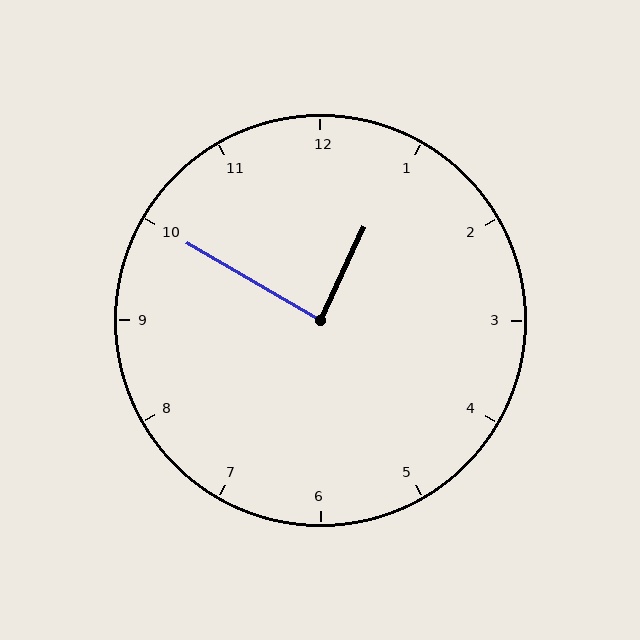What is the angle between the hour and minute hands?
Approximately 85 degrees.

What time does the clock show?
12:50.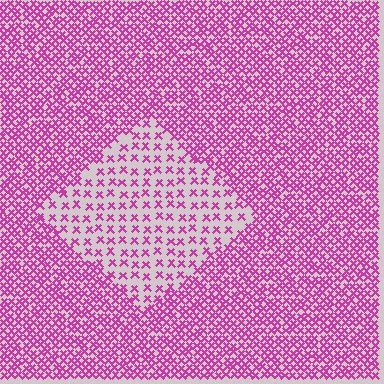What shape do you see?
I see a diamond.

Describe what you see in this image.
The image contains small magenta elements arranged at two different densities. A diamond-shaped region is visible where the elements are less densely packed than the surrounding area.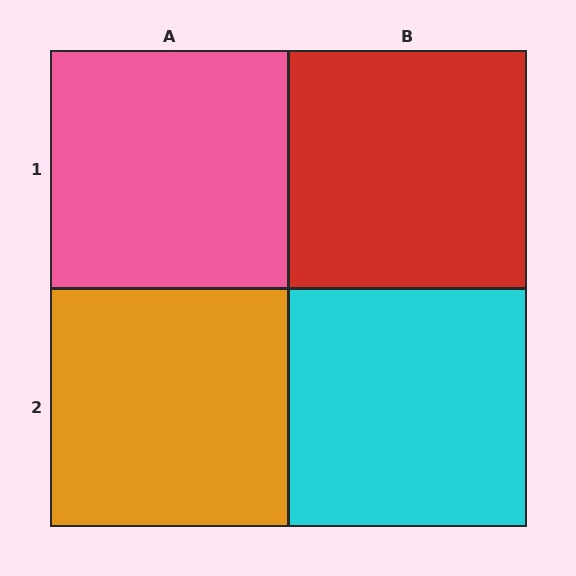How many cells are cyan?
1 cell is cyan.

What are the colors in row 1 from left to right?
Pink, red.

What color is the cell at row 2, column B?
Cyan.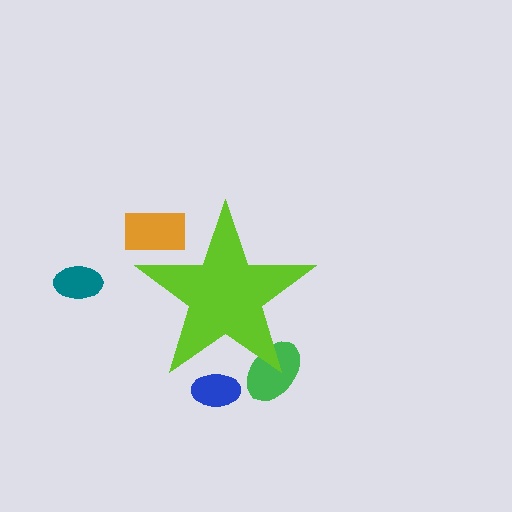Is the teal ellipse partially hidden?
No, the teal ellipse is fully visible.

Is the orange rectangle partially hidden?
Yes, the orange rectangle is partially hidden behind the lime star.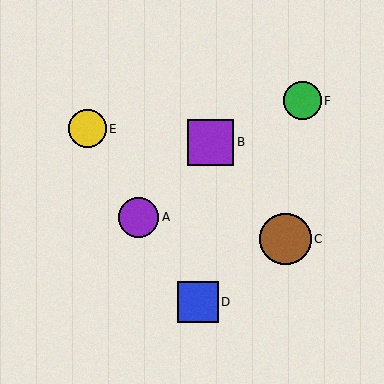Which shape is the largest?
The brown circle (labeled C) is the largest.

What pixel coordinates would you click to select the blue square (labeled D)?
Click at (198, 302) to select the blue square D.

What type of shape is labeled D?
Shape D is a blue square.